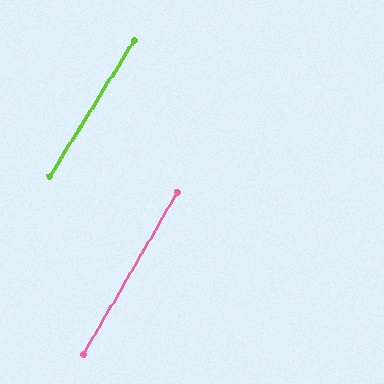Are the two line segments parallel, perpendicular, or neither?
Parallel — their directions differ by only 1.7°.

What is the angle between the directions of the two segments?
Approximately 2 degrees.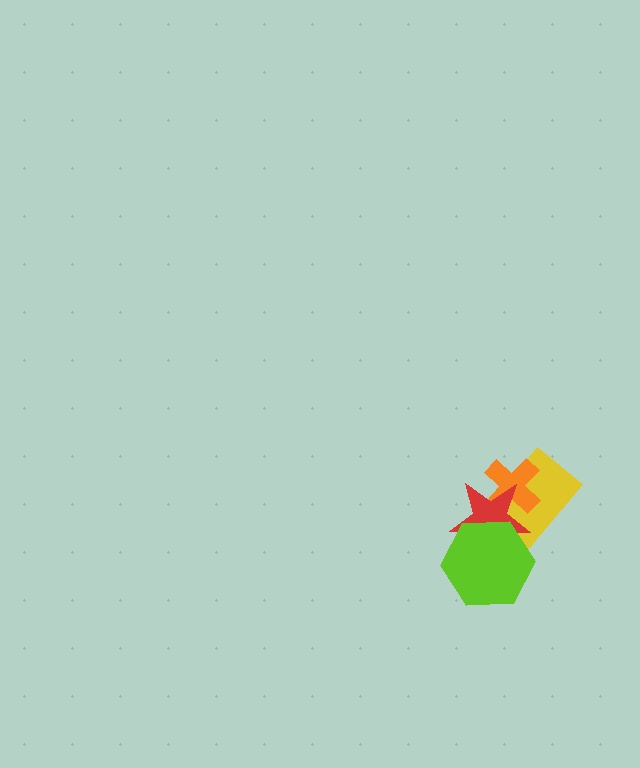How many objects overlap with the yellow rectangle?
3 objects overlap with the yellow rectangle.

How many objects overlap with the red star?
3 objects overlap with the red star.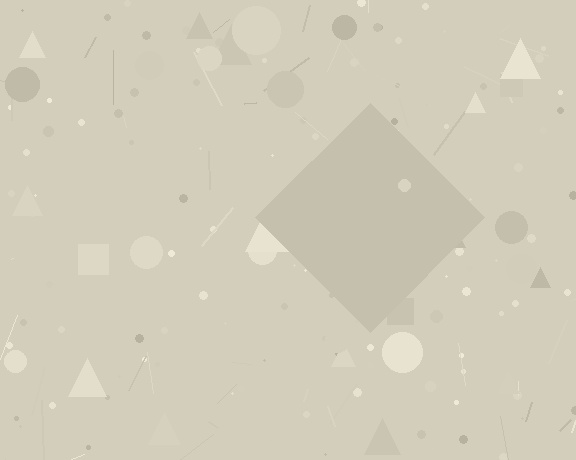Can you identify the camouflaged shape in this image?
The camouflaged shape is a diamond.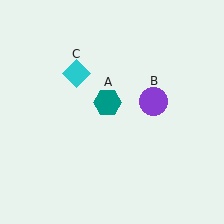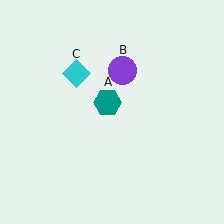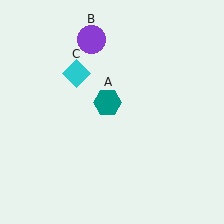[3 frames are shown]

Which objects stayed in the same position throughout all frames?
Teal hexagon (object A) and cyan diamond (object C) remained stationary.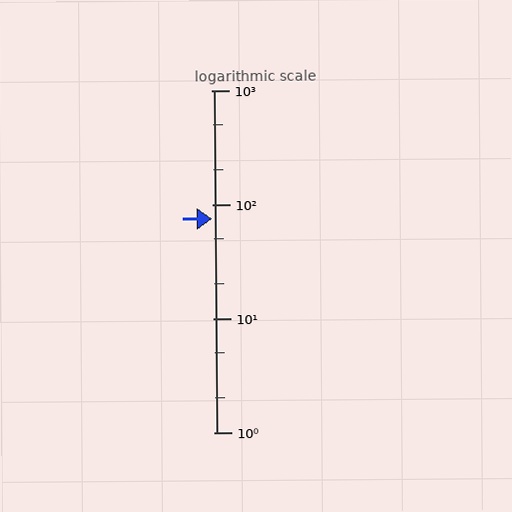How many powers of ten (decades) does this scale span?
The scale spans 3 decades, from 1 to 1000.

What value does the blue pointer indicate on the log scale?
The pointer indicates approximately 74.